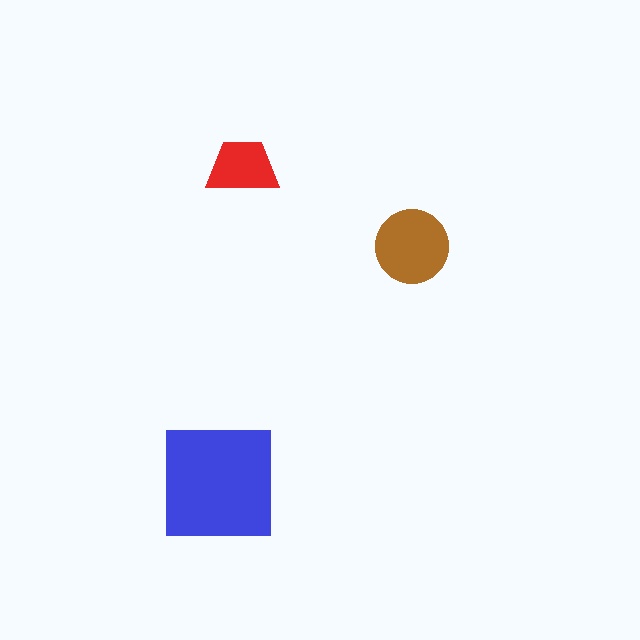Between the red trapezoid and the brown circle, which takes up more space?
The brown circle.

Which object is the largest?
The blue square.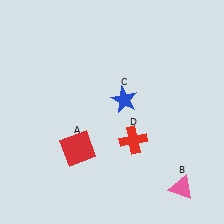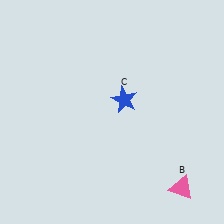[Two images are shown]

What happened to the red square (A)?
The red square (A) was removed in Image 2. It was in the bottom-left area of Image 1.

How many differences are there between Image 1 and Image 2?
There are 2 differences between the two images.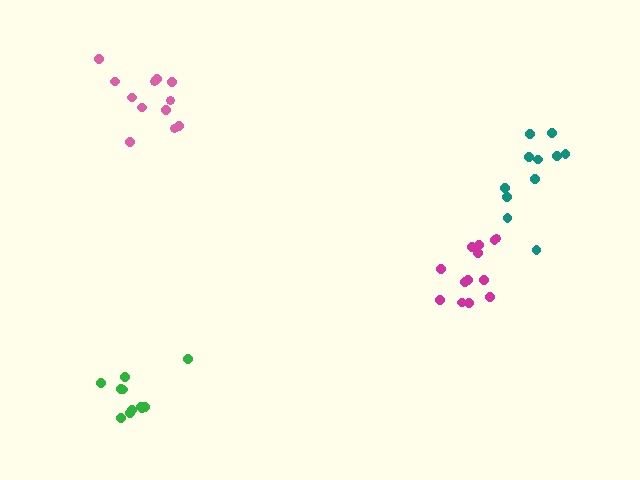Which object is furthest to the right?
The teal cluster is rightmost.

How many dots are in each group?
Group 1: 13 dots, Group 2: 11 dots, Group 3: 12 dots, Group 4: 11 dots (47 total).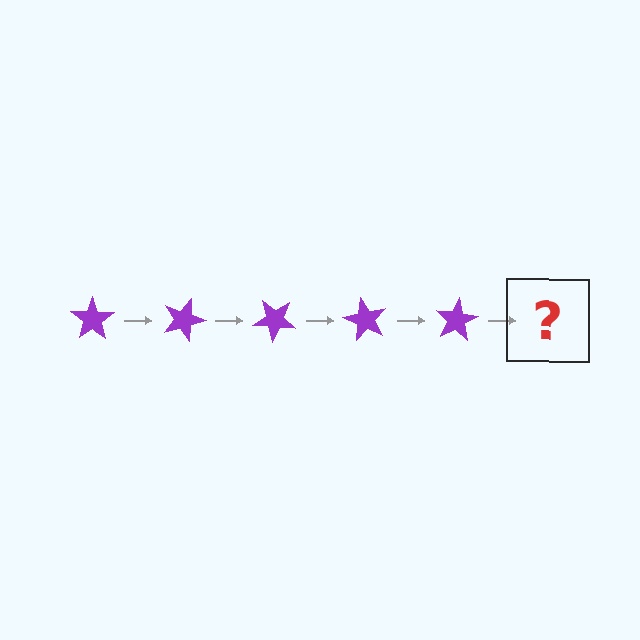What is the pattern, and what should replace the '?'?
The pattern is that the star rotates 20 degrees each step. The '?' should be a purple star rotated 100 degrees.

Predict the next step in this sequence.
The next step is a purple star rotated 100 degrees.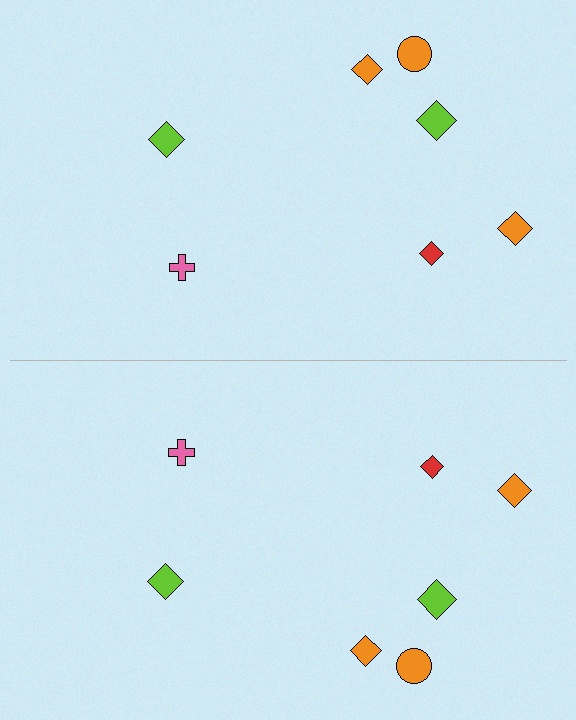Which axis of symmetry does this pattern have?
The pattern has a horizontal axis of symmetry running through the center of the image.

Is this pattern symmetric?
Yes, this pattern has bilateral (reflection) symmetry.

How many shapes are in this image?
There are 14 shapes in this image.